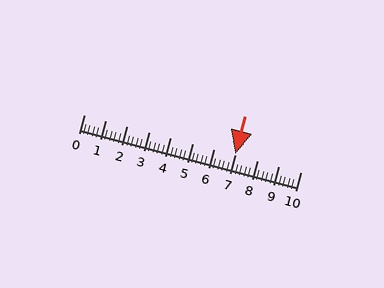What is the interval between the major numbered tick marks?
The major tick marks are spaced 1 units apart.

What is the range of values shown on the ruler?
The ruler shows values from 0 to 10.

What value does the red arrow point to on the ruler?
The red arrow points to approximately 7.0.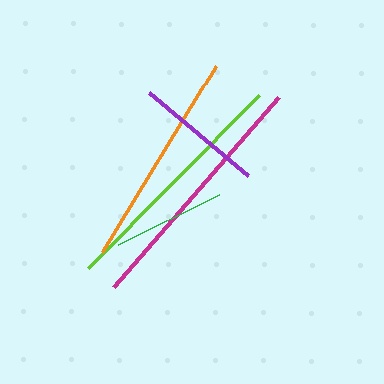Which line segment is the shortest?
The green line is the shortest at approximately 113 pixels.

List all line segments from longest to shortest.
From longest to shortest: magenta, lime, orange, purple, green.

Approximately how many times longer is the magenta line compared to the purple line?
The magenta line is approximately 1.9 times the length of the purple line.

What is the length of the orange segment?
The orange segment is approximately 218 pixels long.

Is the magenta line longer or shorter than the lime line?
The magenta line is longer than the lime line.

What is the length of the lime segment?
The lime segment is approximately 243 pixels long.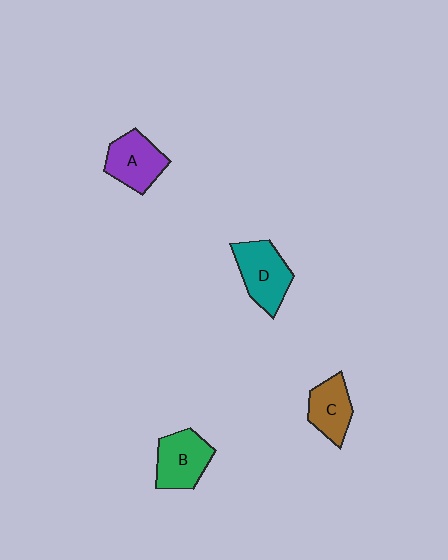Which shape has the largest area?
Shape D (teal).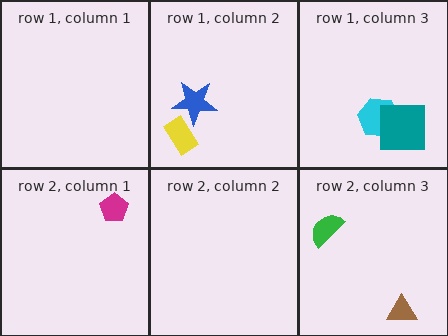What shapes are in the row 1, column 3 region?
The cyan hexagon, the teal square.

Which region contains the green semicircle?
The row 2, column 3 region.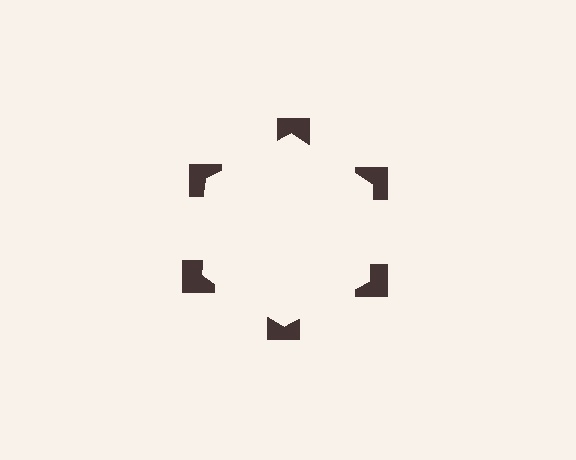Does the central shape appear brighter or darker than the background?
It typically appears slightly brighter than the background, even though no actual brightness change is drawn.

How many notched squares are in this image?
There are 6 — one at each vertex of the illusory hexagon.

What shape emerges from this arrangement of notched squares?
An illusory hexagon — its edges are inferred from the aligned wedge cuts in the notched squares, not physically drawn.